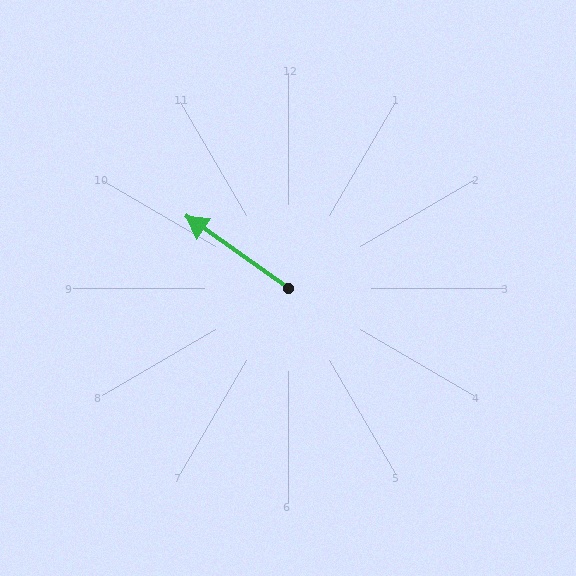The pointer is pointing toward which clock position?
Roughly 10 o'clock.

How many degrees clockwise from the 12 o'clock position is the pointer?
Approximately 305 degrees.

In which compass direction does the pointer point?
Northwest.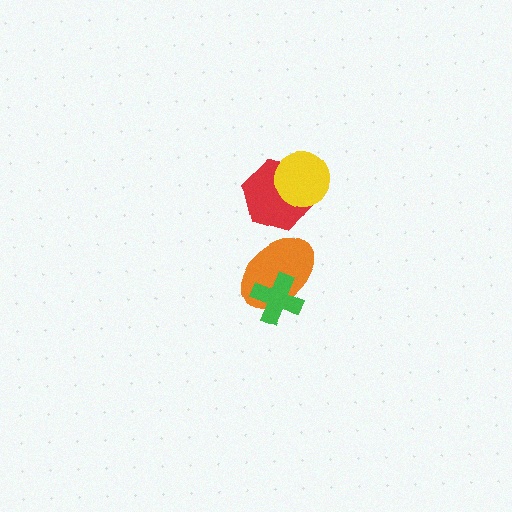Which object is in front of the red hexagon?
The yellow circle is in front of the red hexagon.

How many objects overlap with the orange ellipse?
1 object overlaps with the orange ellipse.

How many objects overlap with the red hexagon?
1 object overlaps with the red hexagon.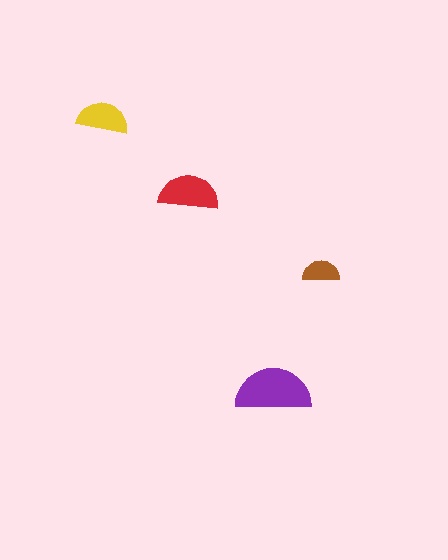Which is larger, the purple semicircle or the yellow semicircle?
The purple one.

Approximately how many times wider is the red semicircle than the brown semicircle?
About 1.5 times wider.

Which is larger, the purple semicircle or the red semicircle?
The purple one.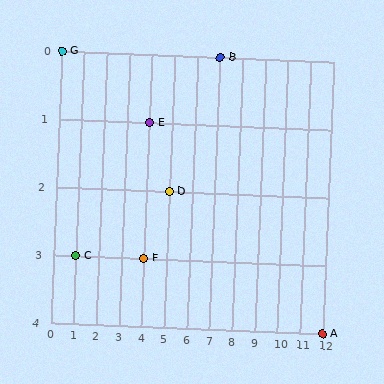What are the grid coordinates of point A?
Point A is at grid coordinates (12, 4).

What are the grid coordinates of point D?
Point D is at grid coordinates (5, 2).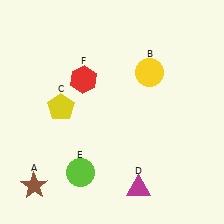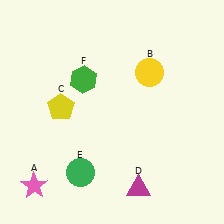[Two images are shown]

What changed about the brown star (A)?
In Image 1, A is brown. In Image 2, it changed to pink.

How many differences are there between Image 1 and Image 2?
There are 3 differences between the two images.